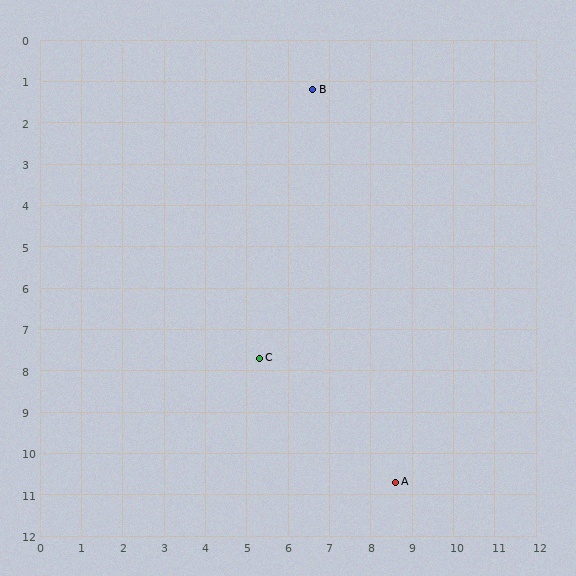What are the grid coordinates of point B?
Point B is at approximately (6.6, 1.2).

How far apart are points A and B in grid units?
Points A and B are about 9.7 grid units apart.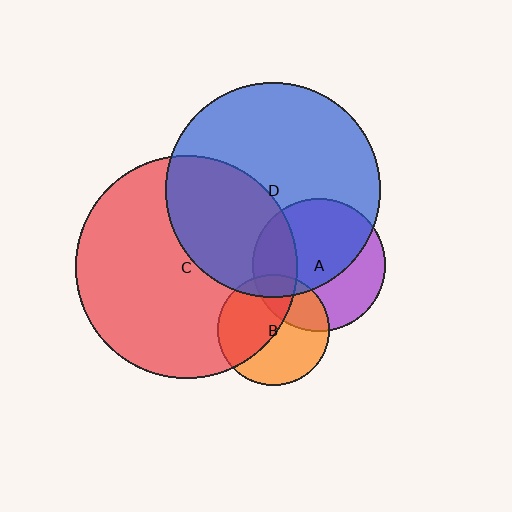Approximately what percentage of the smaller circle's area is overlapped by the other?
Approximately 60%.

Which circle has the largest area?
Circle C (red).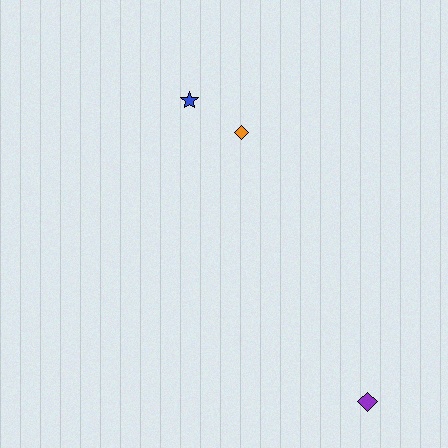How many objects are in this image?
There are 3 objects.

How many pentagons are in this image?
There are no pentagons.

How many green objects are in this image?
There are no green objects.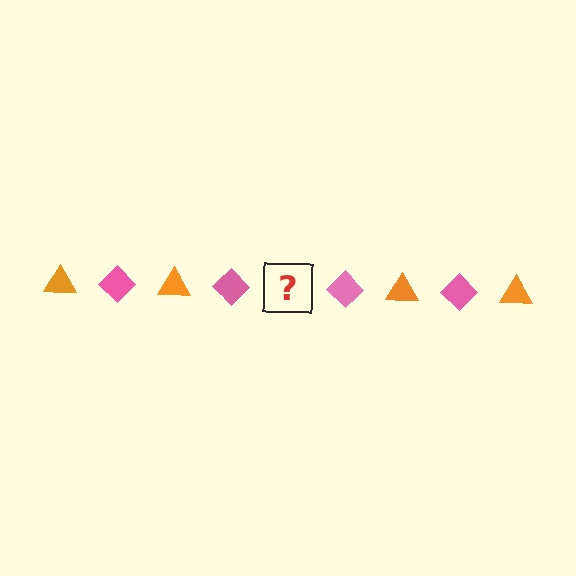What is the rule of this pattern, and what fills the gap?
The rule is that the pattern alternates between orange triangle and pink diamond. The gap should be filled with an orange triangle.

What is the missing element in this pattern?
The missing element is an orange triangle.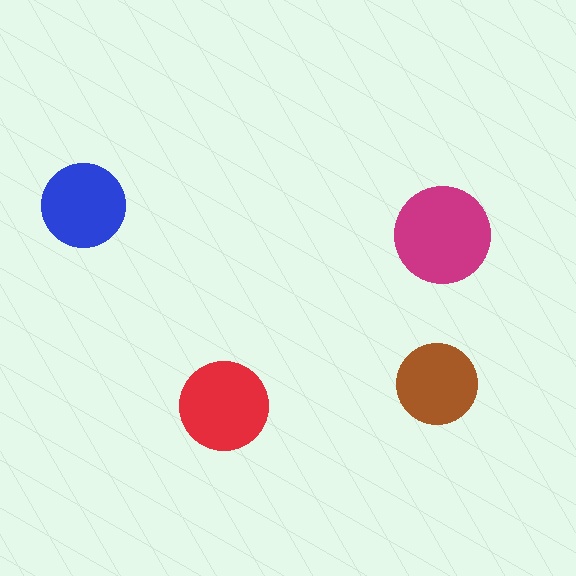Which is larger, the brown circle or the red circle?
The red one.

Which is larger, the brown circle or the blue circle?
The blue one.